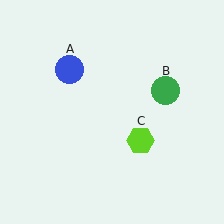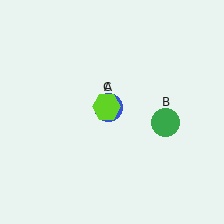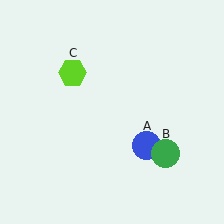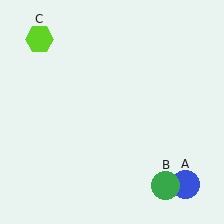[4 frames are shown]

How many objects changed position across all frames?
3 objects changed position: blue circle (object A), green circle (object B), lime hexagon (object C).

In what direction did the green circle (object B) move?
The green circle (object B) moved down.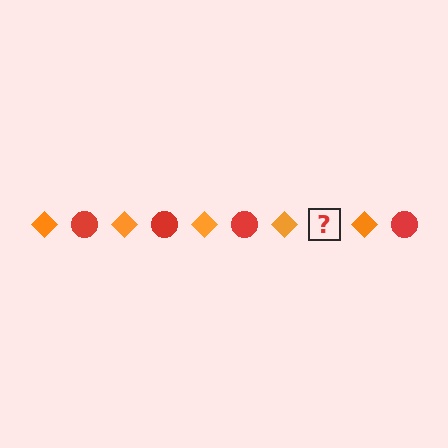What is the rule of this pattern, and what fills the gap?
The rule is that the pattern alternates between orange diamond and red circle. The gap should be filled with a red circle.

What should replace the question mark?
The question mark should be replaced with a red circle.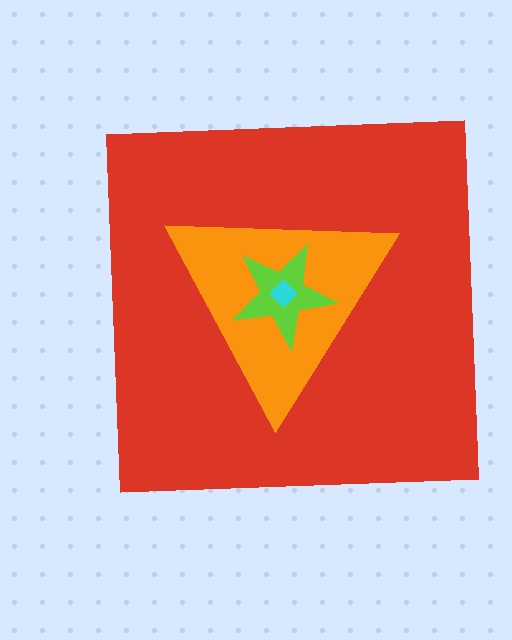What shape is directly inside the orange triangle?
The lime star.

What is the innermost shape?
The cyan diamond.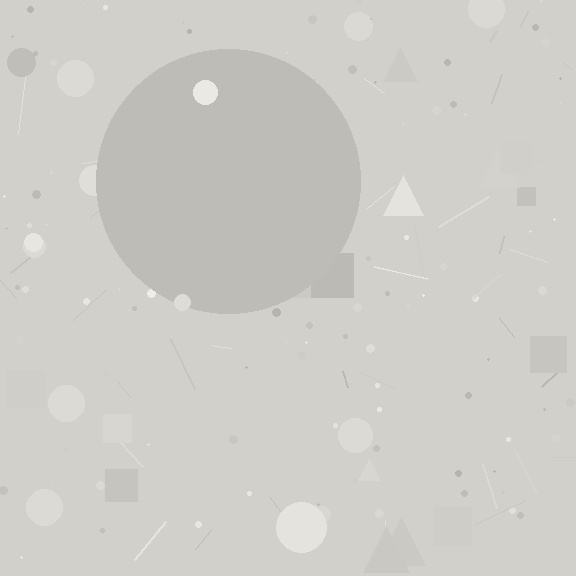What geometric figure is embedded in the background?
A circle is embedded in the background.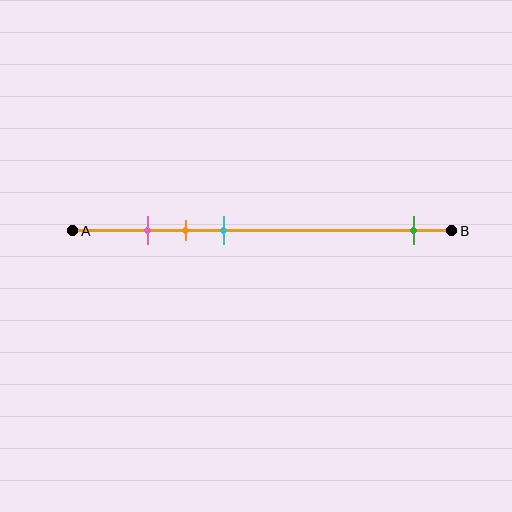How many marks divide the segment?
There are 4 marks dividing the segment.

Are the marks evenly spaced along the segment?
No, the marks are not evenly spaced.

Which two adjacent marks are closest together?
The pink and orange marks are the closest adjacent pair.